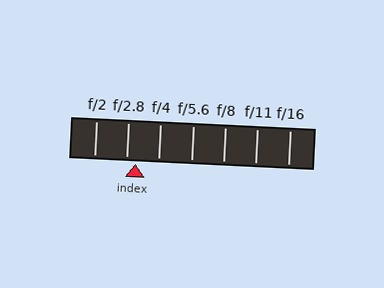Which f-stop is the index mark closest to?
The index mark is closest to f/2.8.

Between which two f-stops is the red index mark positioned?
The index mark is between f/2.8 and f/4.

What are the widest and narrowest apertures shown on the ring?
The widest aperture shown is f/2 and the narrowest is f/16.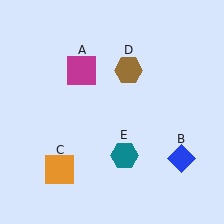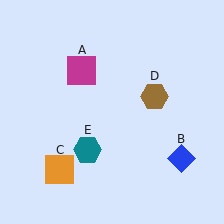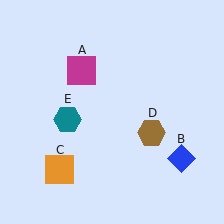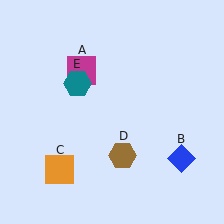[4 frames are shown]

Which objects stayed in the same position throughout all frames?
Magenta square (object A) and blue diamond (object B) and orange square (object C) remained stationary.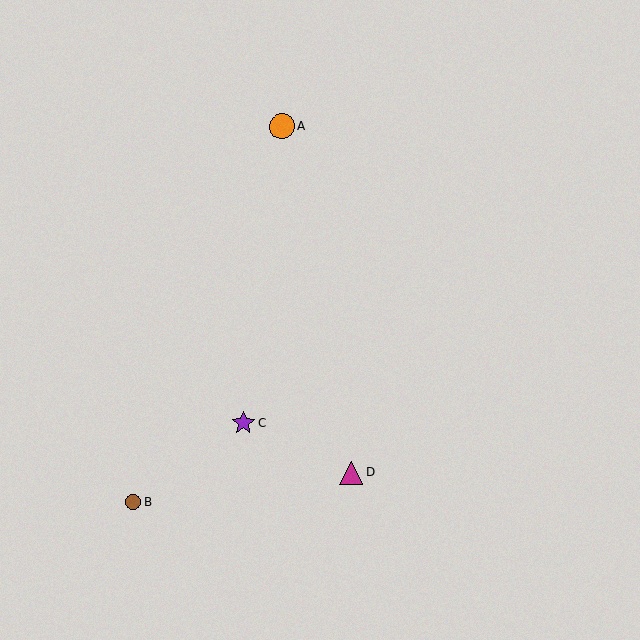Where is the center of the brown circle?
The center of the brown circle is at (133, 502).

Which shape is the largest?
The orange circle (labeled A) is the largest.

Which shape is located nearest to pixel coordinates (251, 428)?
The purple star (labeled C) at (243, 423) is nearest to that location.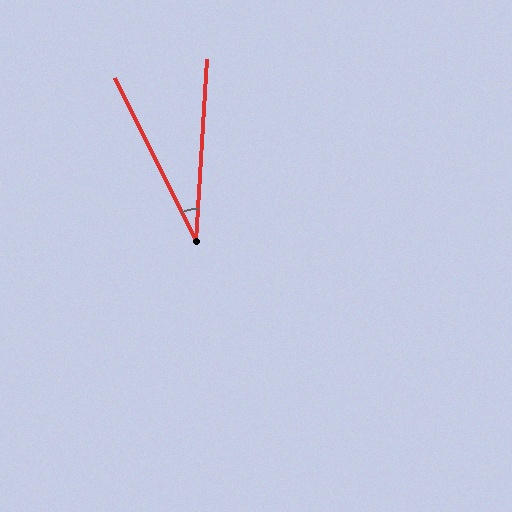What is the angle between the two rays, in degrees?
Approximately 30 degrees.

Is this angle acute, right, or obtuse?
It is acute.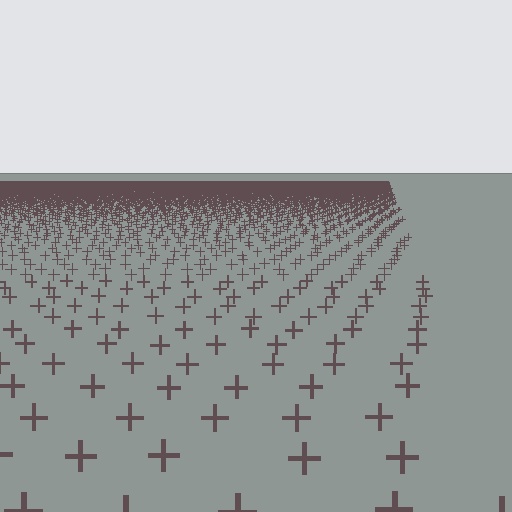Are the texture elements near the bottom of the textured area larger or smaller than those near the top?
Larger. Near the bottom, elements are closer to the viewer and appear at a bigger on-screen size.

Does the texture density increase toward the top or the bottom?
Density increases toward the top.